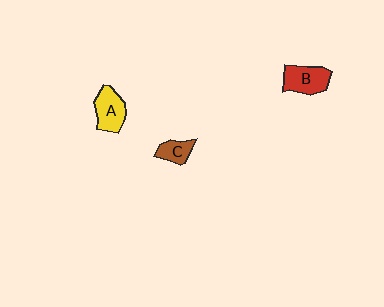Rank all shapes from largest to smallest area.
From largest to smallest: B (red), A (yellow), C (brown).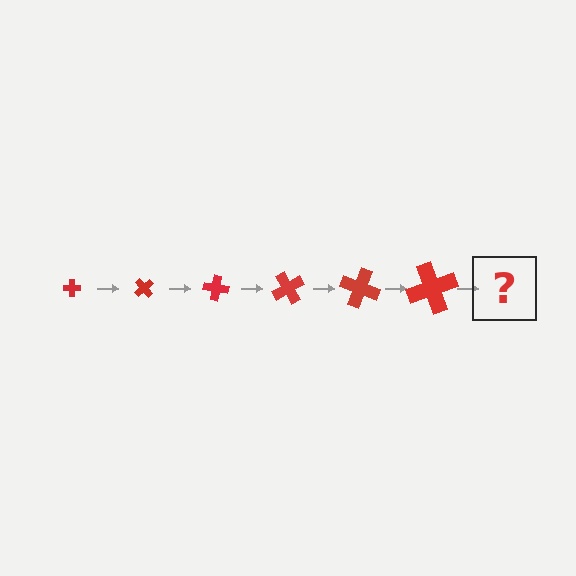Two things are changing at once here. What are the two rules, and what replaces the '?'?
The two rules are that the cross grows larger each step and it rotates 50 degrees each step. The '?' should be a cross, larger than the previous one and rotated 300 degrees from the start.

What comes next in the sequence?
The next element should be a cross, larger than the previous one and rotated 300 degrees from the start.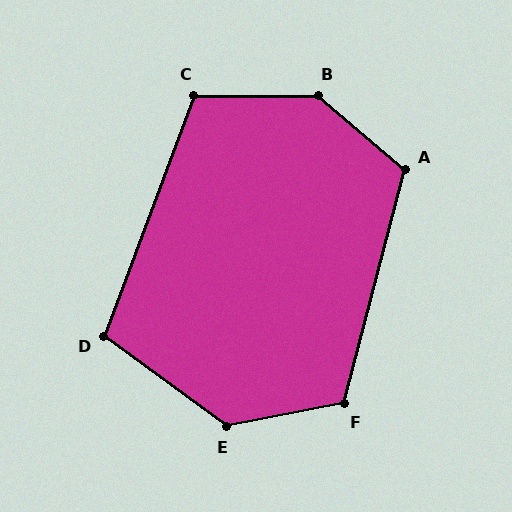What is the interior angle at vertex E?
Approximately 133 degrees (obtuse).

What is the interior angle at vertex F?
Approximately 115 degrees (obtuse).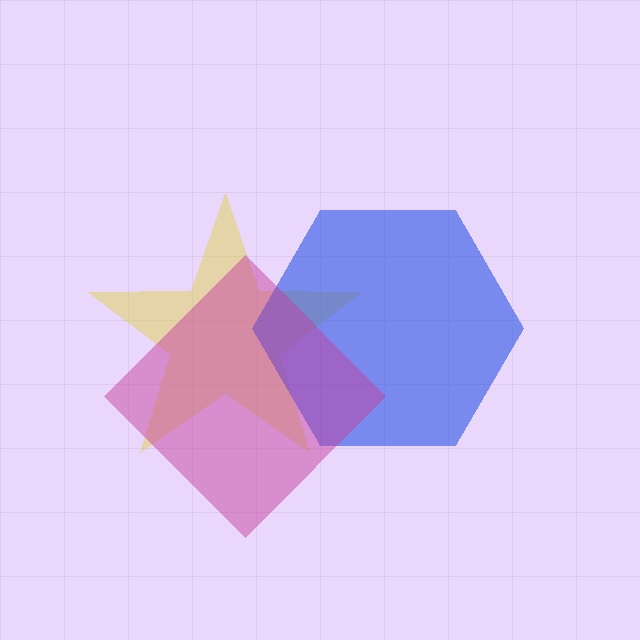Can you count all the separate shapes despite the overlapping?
Yes, there are 3 separate shapes.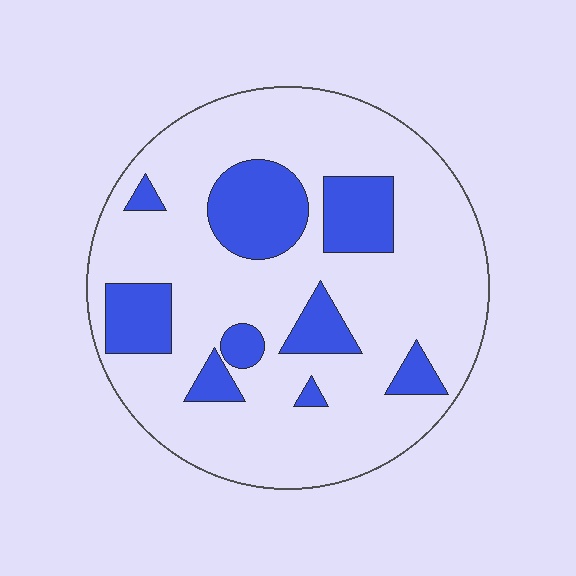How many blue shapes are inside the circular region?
9.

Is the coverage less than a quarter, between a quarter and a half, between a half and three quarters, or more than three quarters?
Less than a quarter.